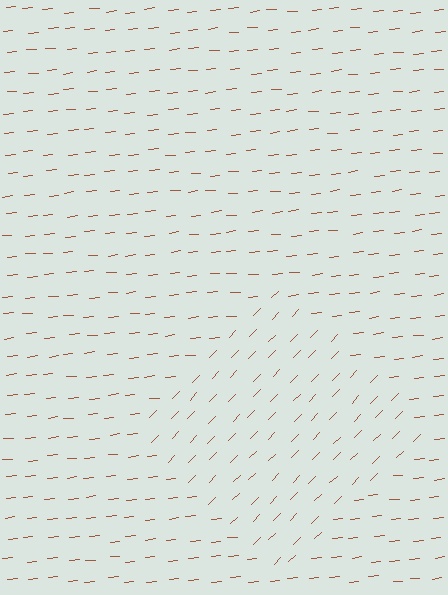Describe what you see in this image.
The image is filled with small brown line segments. A diamond region in the image has lines oriented differently from the surrounding lines, creating a visible texture boundary.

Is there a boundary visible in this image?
Yes, there is a texture boundary formed by a change in line orientation.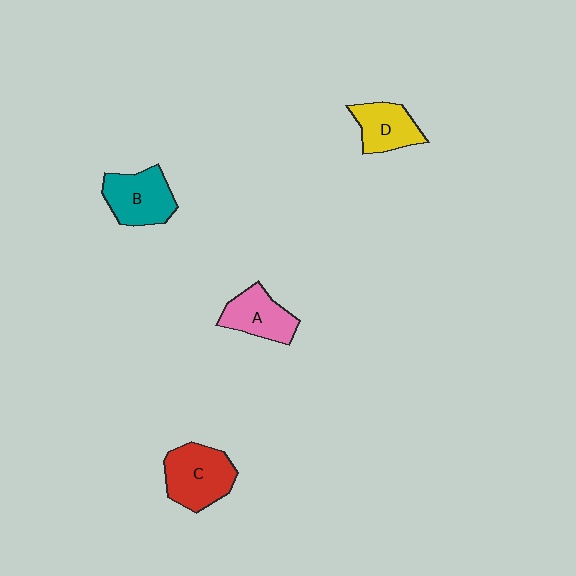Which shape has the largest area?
Shape C (red).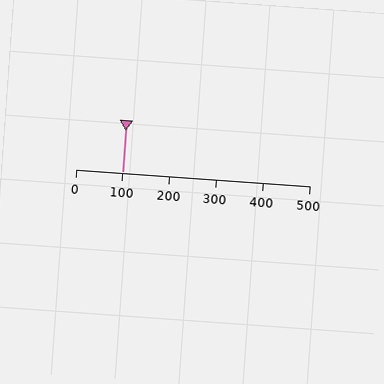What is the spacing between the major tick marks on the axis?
The major ticks are spaced 100 apart.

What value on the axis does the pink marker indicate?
The marker indicates approximately 100.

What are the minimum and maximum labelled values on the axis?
The axis runs from 0 to 500.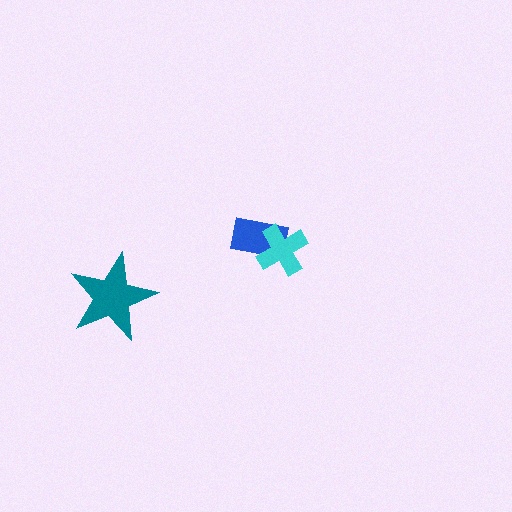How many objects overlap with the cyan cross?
1 object overlaps with the cyan cross.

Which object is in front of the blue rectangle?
The cyan cross is in front of the blue rectangle.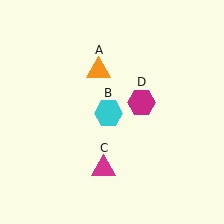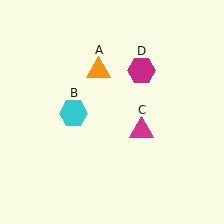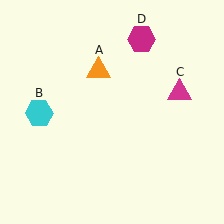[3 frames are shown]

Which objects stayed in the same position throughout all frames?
Orange triangle (object A) remained stationary.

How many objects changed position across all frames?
3 objects changed position: cyan hexagon (object B), magenta triangle (object C), magenta hexagon (object D).